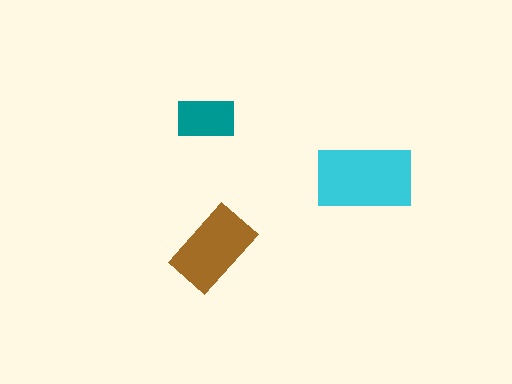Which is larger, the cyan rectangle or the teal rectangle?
The cyan one.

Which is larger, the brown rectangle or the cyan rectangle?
The cyan one.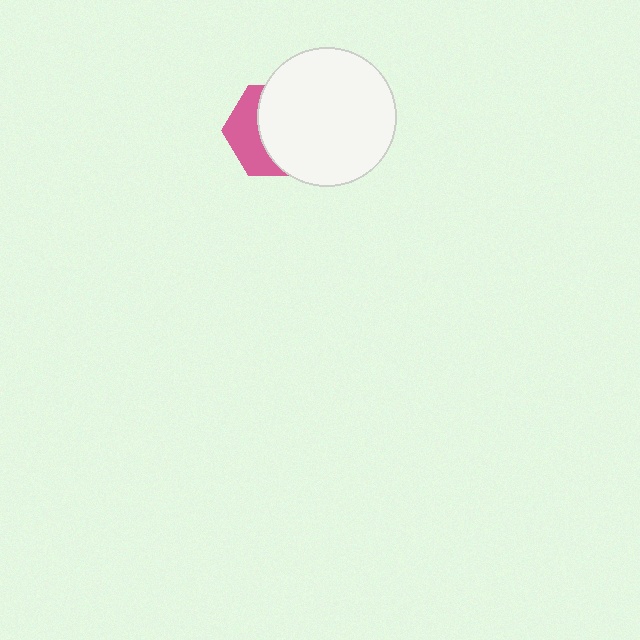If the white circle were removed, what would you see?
You would see the complete pink hexagon.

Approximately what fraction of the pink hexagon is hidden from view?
Roughly 63% of the pink hexagon is hidden behind the white circle.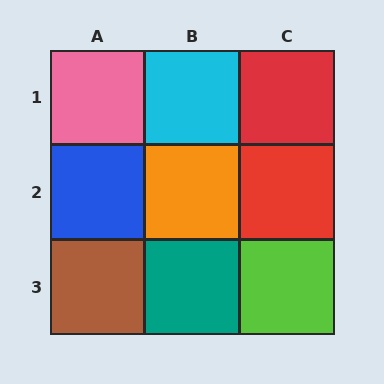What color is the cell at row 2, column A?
Blue.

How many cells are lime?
1 cell is lime.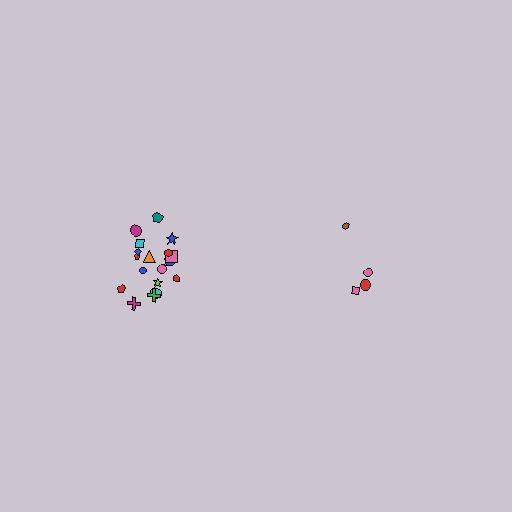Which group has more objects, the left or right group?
The left group.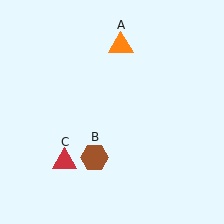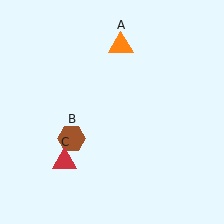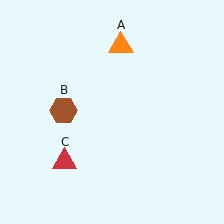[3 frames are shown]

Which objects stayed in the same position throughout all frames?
Orange triangle (object A) and red triangle (object C) remained stationary.